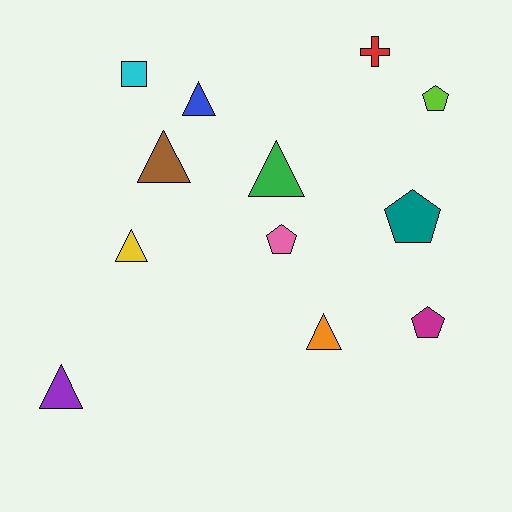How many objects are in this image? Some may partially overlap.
There are 12 objects.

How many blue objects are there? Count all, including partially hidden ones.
There is 1 blue object.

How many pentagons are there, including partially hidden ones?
There are 4 pentagons.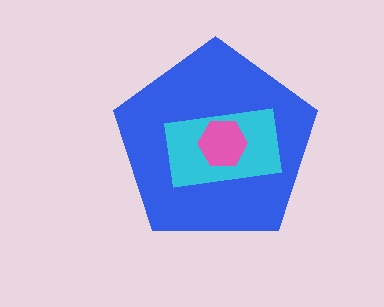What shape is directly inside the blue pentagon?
The cyan rectangle.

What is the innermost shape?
The pink hexagon.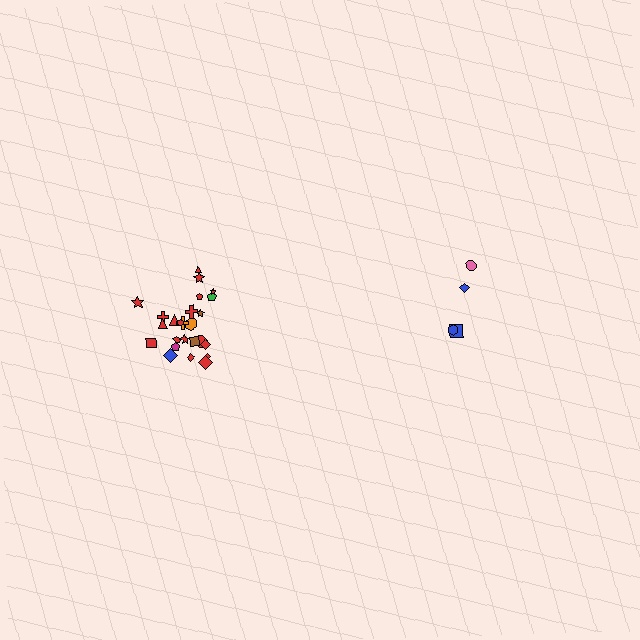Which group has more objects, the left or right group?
The left group.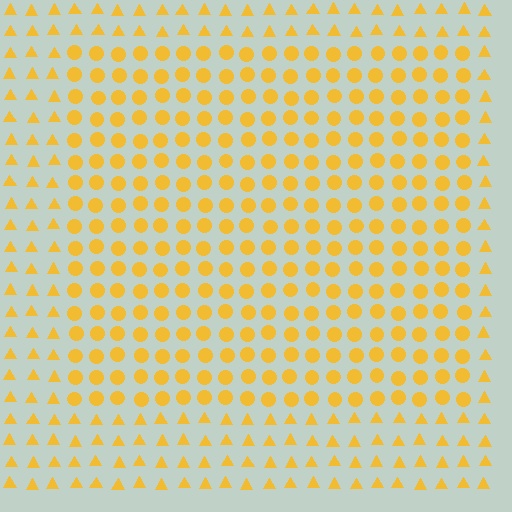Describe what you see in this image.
The image is filled with small yellow elements arranged in a uniform grid. A rectangle-shaped region contains circles, while the surrounding area contains triangles. The boundary is defined purely by the change in element shape.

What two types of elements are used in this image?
The image uses circles inside the rectangle region and triangles outside it.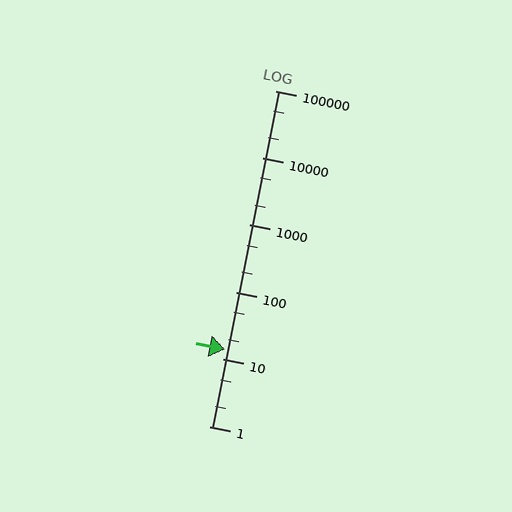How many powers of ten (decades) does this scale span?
The scale spans 5 decades, from 1 to 100000.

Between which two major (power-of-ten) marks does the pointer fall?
The pointer is between 10 and 100.